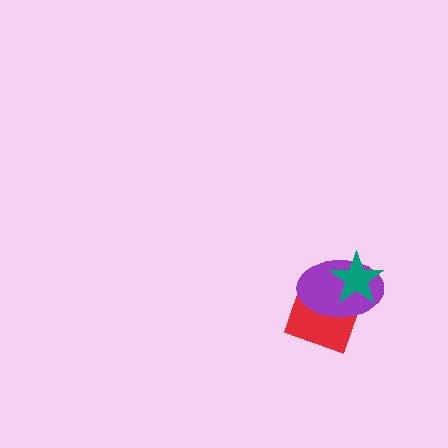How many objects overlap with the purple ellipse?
2 objects overlap with the purple ellipse.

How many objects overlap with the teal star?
2 objects overlap with the teal star.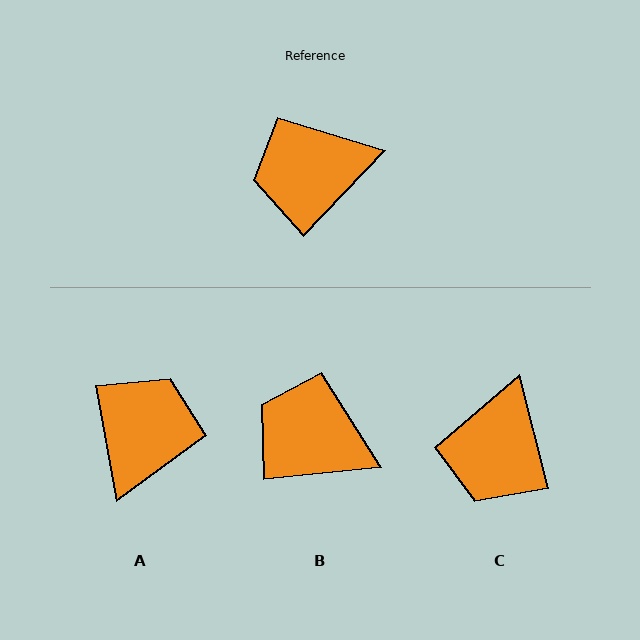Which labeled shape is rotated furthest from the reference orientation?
A, about 126 degrees away.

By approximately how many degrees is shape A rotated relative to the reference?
Approximately 126 degrees clockwise.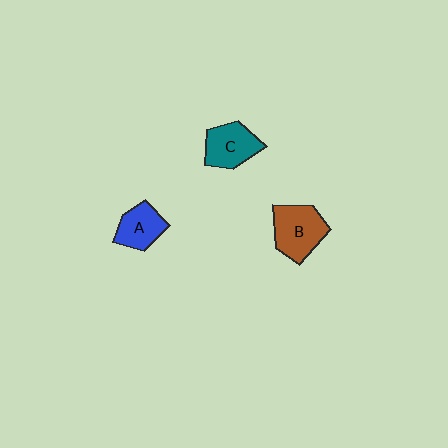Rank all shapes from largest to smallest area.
From largest to smallest: B (brown), C (teal), A (blue).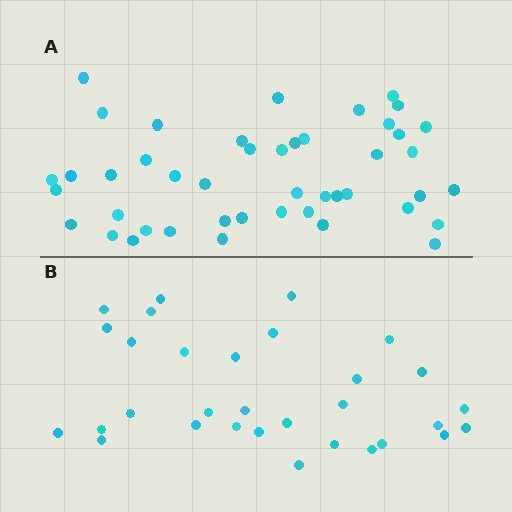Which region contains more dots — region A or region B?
Region A (the top region) has more dots.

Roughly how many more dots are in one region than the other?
Region A has approximately 15 more dots than region B.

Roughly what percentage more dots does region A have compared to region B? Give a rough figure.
About 45% more.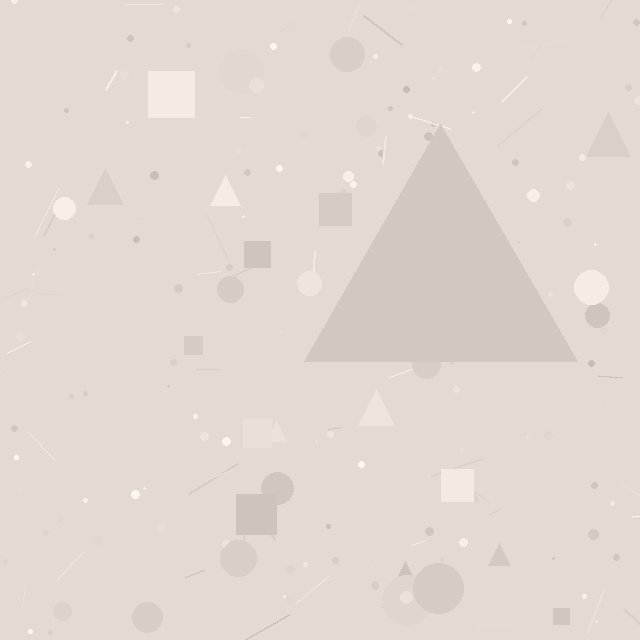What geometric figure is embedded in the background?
A triangle is embedded in the background.